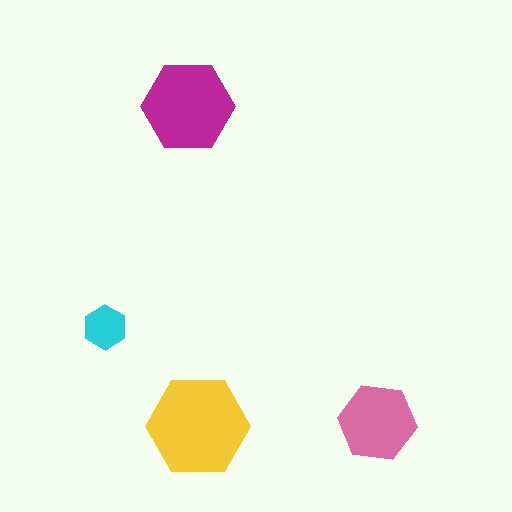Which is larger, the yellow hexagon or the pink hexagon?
The yellow one.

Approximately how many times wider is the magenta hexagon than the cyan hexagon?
About 2 times wider.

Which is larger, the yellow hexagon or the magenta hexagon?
The yellow one.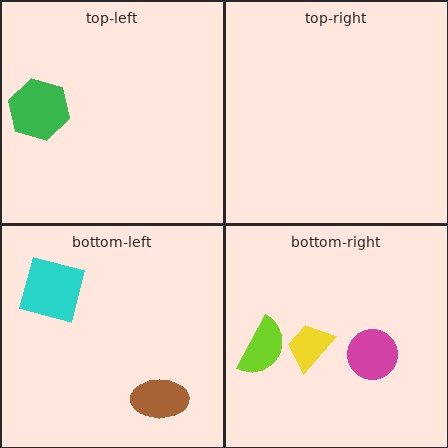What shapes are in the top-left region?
The green hexagon.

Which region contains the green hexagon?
The top-left region.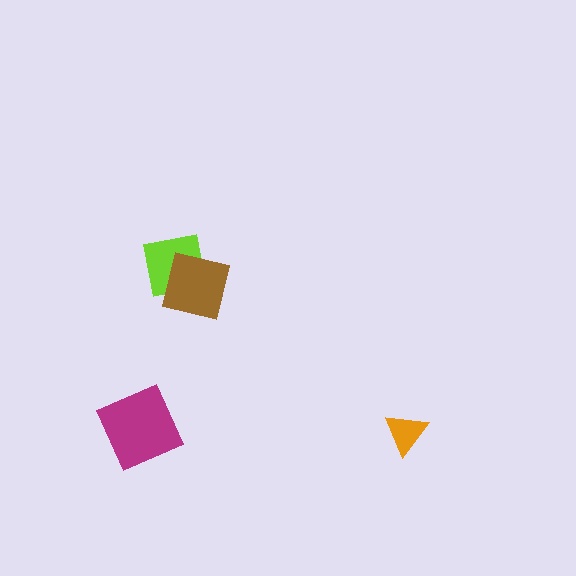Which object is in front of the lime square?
The brown square is in front of the lime square.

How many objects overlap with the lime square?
1 object overlaps with the lime square.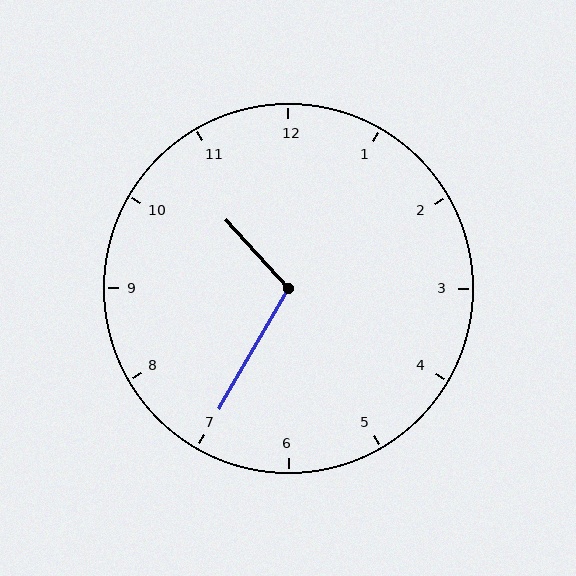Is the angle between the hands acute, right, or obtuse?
It is obtuse.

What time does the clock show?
10:35.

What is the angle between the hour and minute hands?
Approximately 108 degrees.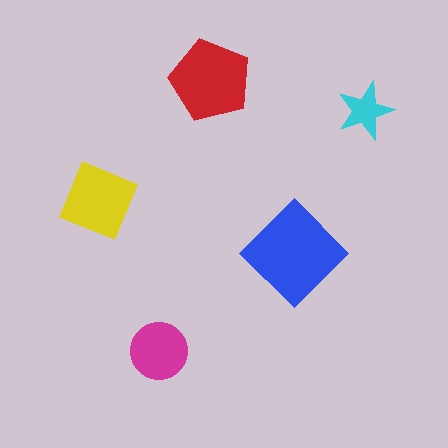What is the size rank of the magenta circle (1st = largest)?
4th.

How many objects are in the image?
There are 5 objects in the image.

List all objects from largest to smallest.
The blue diamond, the red pentagon, the yellow square, the magenta circle, the cyan star.